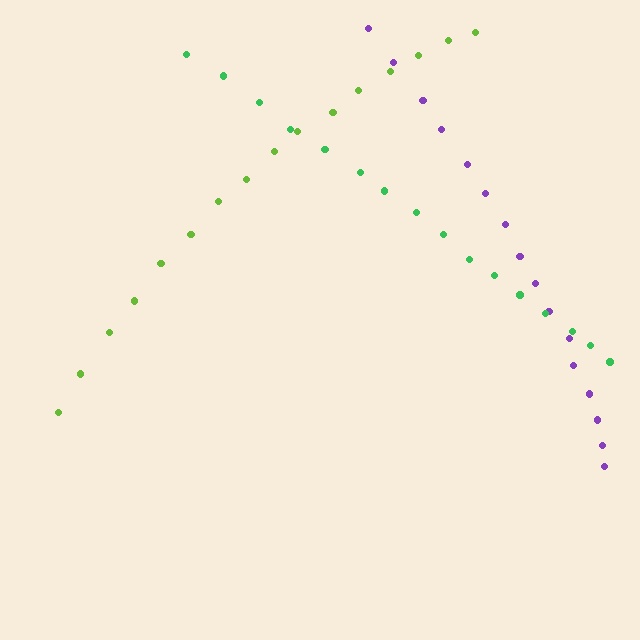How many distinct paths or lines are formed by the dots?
There are 3 distinct paths.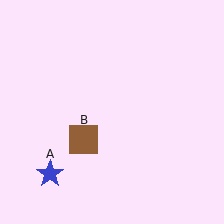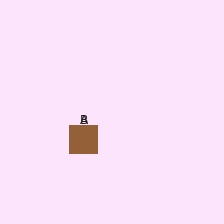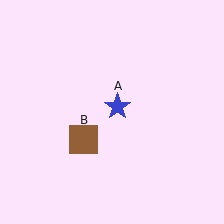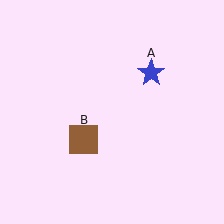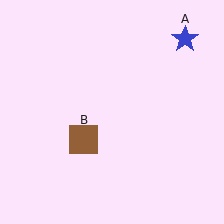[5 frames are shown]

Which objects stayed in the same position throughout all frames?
Brown square (object B) remained stationary.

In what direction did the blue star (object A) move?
The blue star (object A) moved up and to the right.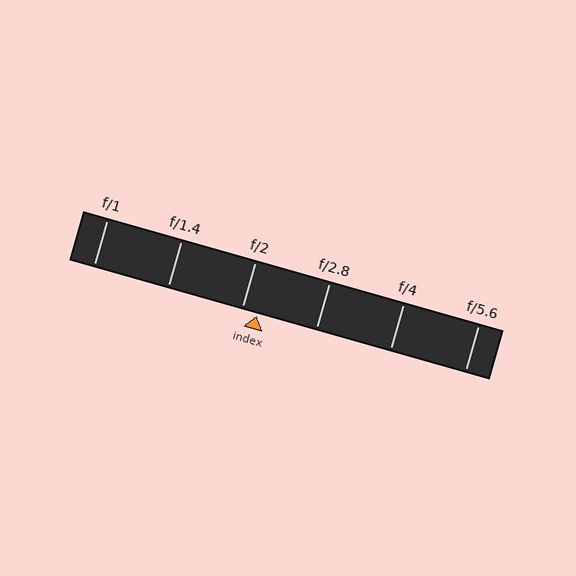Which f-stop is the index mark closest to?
The index mark is closest to f/2.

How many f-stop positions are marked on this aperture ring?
There are 6 f-stop positions marked.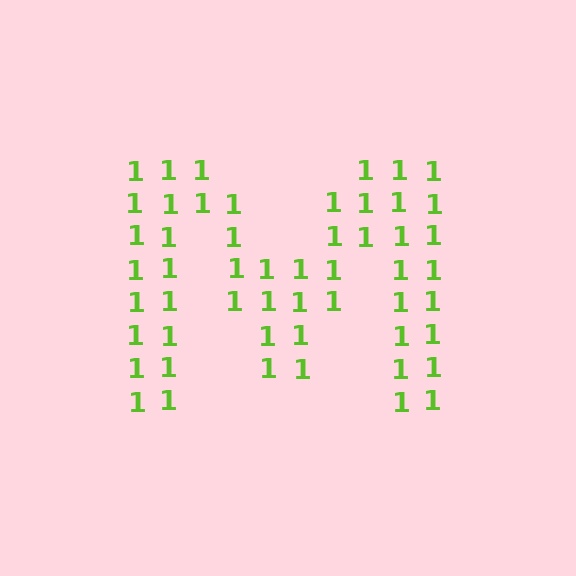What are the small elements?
The small elements are digit 1's.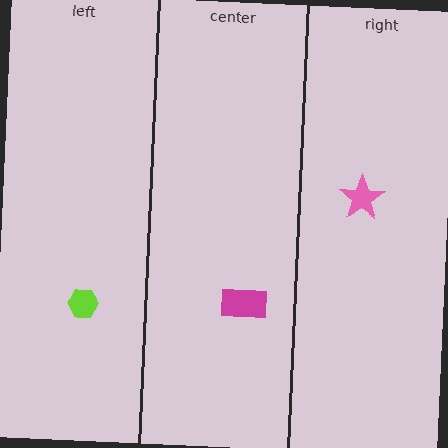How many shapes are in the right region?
1.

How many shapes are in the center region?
1.